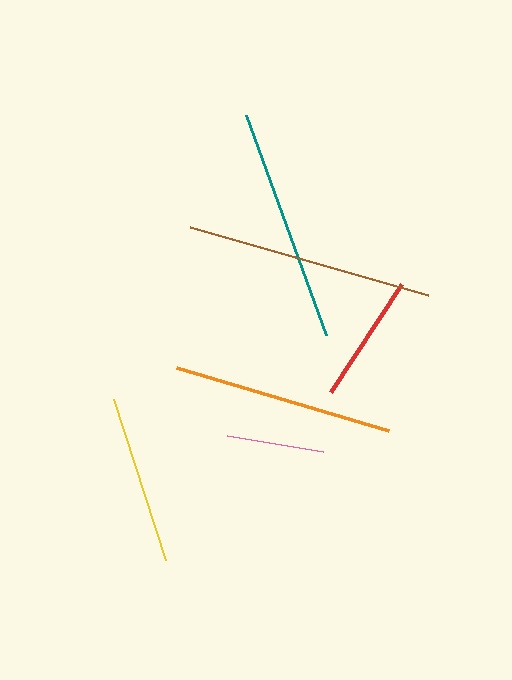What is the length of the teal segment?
The teal segment is approximately 234 pixels long.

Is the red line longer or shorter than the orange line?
The orange line is longer than the red line.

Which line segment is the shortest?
The pink line is the shortest at approximately 97 pixels.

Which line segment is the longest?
The brown line is the longest at approximately 248 pixels.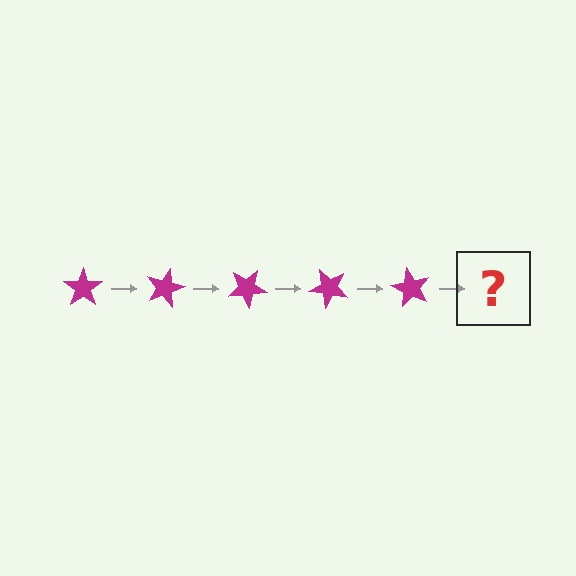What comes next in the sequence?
The next element should be a magenta star rotated 75 degrees.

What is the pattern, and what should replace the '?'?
The pattern is that the star rotates 15 degrees each step. The '?' should be a magenta star rotated 75 degrees.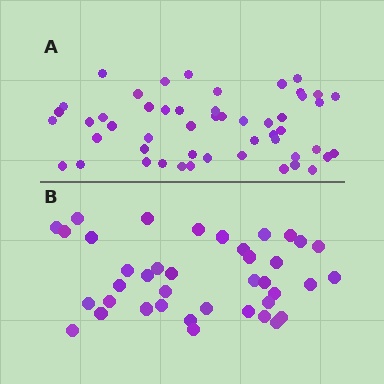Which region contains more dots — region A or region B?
Region A (the top region) has more dots.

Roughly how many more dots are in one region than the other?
Region A has roughly 12 or so more dots than region B.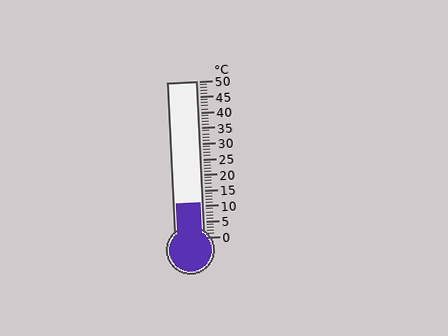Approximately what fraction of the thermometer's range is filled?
The thermometer is filled to approximately 20% of its range.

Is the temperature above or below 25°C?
The temperature is below 25°C.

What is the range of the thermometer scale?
The thermometer scale ranges from 0°C to 50°C.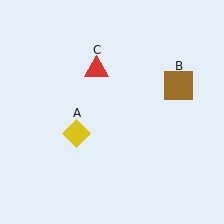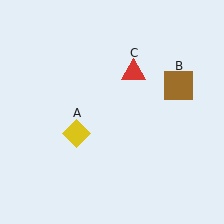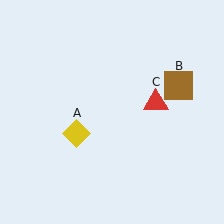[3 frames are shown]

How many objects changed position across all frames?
1 object changed position: red triangle (object C).